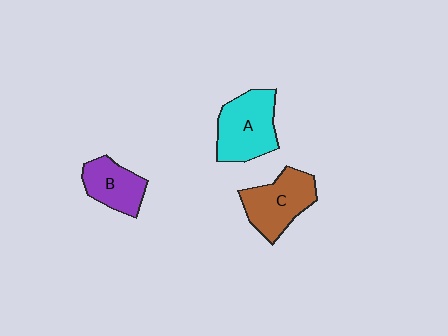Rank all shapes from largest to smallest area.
From largest to smallest: A (cyan), C (brown), B (purple).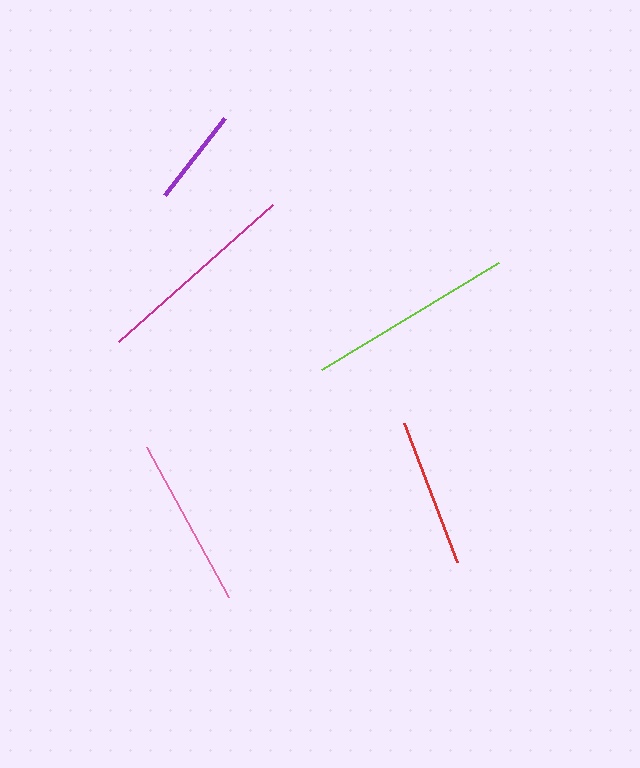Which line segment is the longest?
The lime line is the longest at approximately 207 pixels.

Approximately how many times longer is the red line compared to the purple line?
The red line is approximately 1.5 times the length of the purple line.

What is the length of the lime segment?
The lime segment is approximately 207 pixels long.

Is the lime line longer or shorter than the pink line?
The lime line is longer than the pink line.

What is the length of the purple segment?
The purple segment is approximately 97 pixels long.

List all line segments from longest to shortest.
From longest to shortest: lime, magenta, pink, red, purple.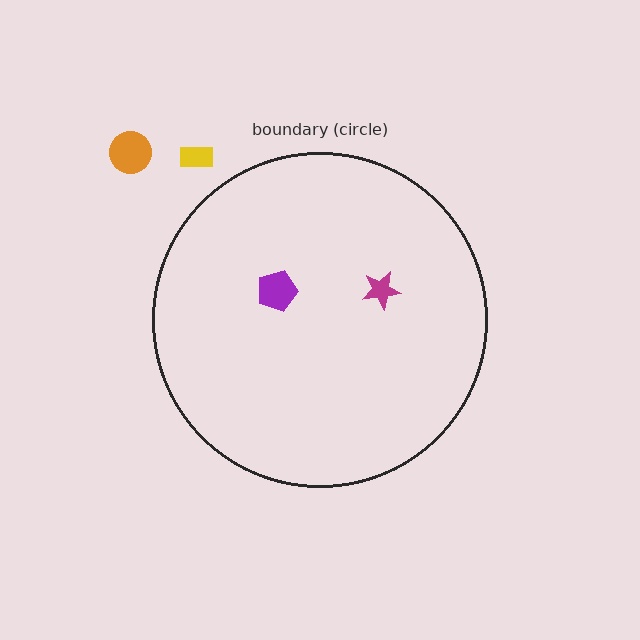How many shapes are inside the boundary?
2 inside, 2 outside.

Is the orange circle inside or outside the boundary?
Outside.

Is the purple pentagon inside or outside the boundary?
Inside.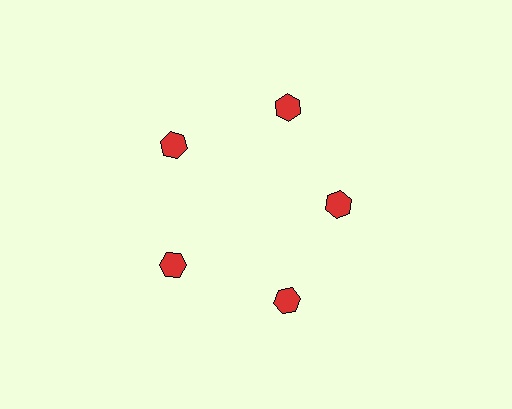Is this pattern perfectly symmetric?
No. The 5 red hexagons are arranged in a ring, but one element near the 3 o'clock position is pulled inward toward the center, breaking the 5-fold rotational symmetry.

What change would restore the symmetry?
The symmetry would be restored by moving it outward, back onto the ring so that all 5 hexagons sit at equal angles and equal distance from the center.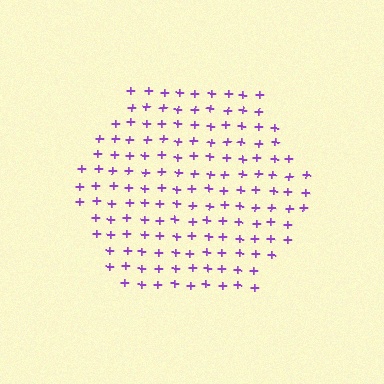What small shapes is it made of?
It is made of small plus signs.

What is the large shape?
The large shape is a hexagon.